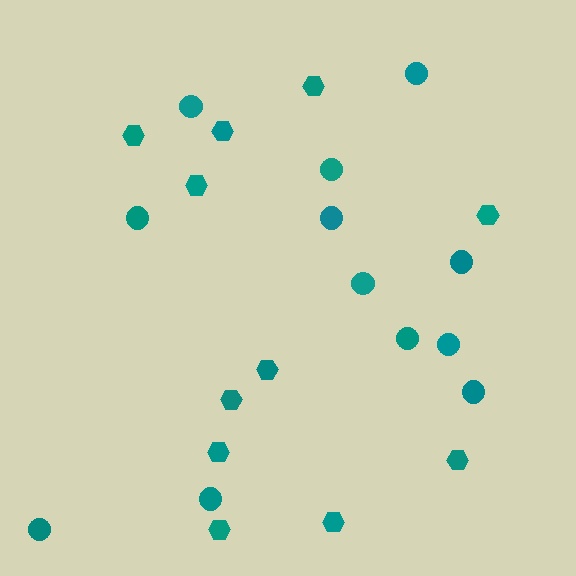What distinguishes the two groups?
There are 2 groups: one group of hexagons (11) and one group of circles (12).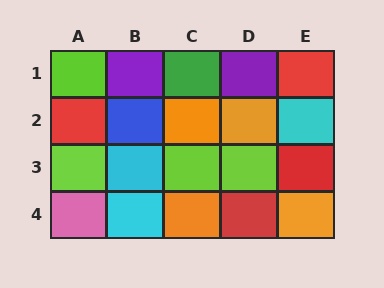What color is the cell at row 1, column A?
Lime.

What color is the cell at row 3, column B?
Cyan.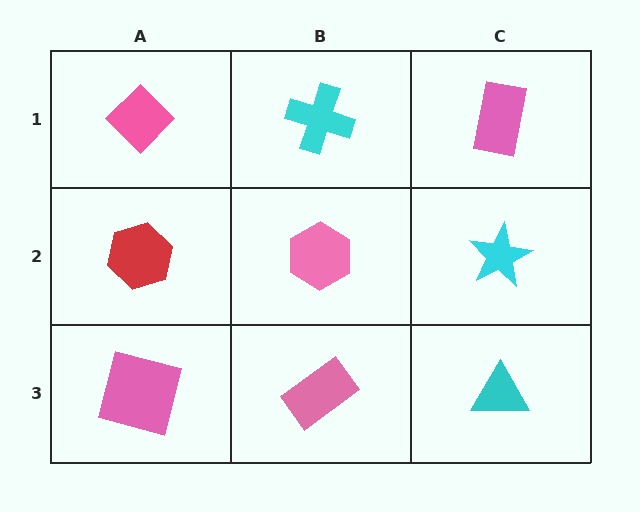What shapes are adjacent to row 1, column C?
A cyan star (row 2, column C), a cyan cross (row 1, column B).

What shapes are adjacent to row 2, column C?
A pink rectangle (row 1, column C), a cyan triangle (row 3, column C), a pink hexagon (row 2, column B).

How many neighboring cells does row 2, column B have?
4.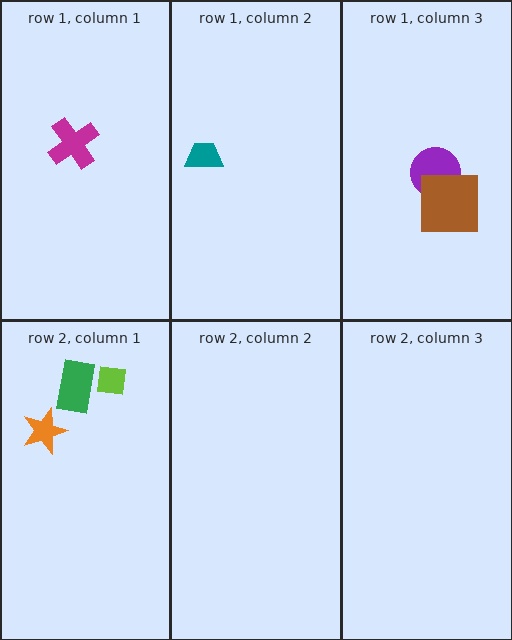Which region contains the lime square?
The row 2, column 1 region.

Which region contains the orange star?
The row 2, column 1 region.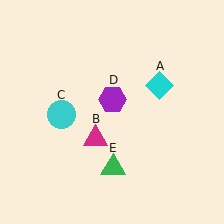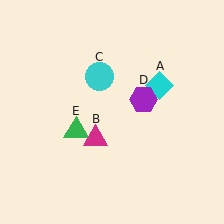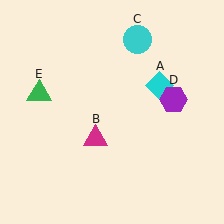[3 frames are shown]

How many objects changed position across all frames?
3 objects changed position: cyan circle (object C), purple hexagon (object D), green triangle (object E).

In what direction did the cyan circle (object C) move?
The cyan circle (object C) moved up and to the right.